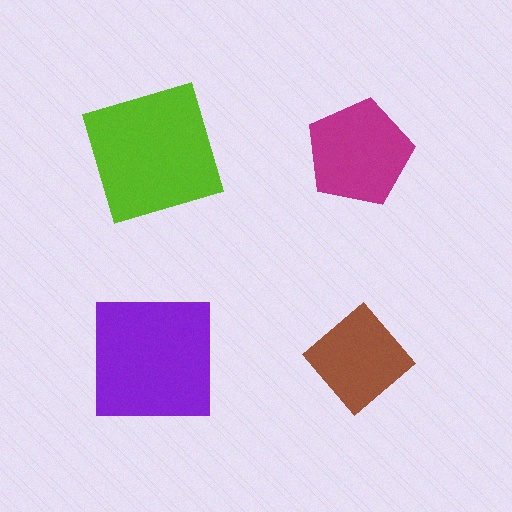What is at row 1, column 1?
A lime square.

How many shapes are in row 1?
2 shapes.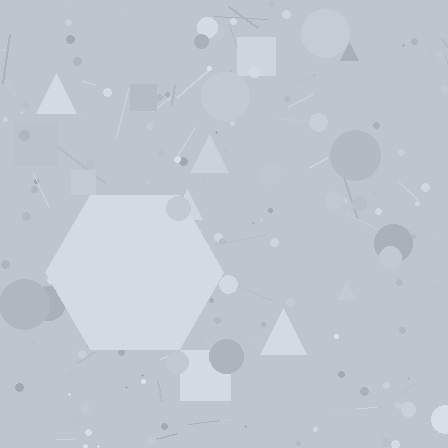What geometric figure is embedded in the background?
A hexagon is embedded in the background.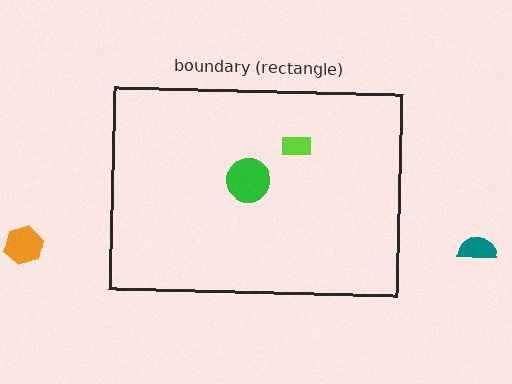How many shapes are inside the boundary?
2 inside, 2 outside.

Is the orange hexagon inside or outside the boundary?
Outside.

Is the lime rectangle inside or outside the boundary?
Inside.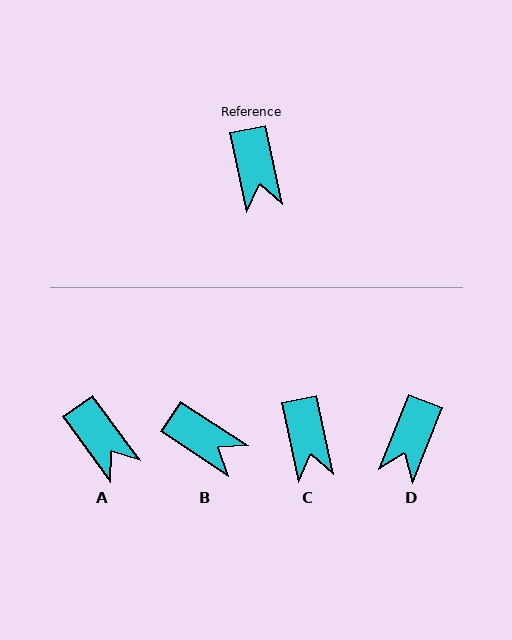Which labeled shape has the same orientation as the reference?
C.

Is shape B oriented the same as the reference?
No, it is off by about 45 degrees.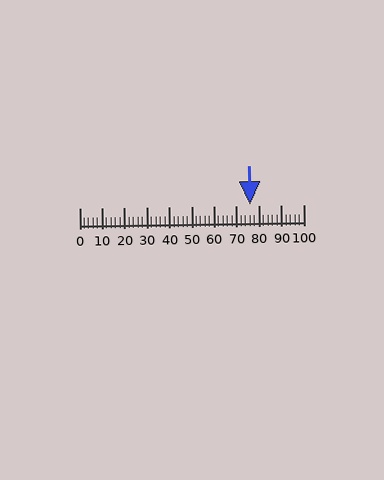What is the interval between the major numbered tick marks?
The major tick marks are spaced 10 units apart.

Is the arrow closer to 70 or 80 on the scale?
The arrow is closer to 80.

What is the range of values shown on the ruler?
The ruler shows values from 0 to 100.